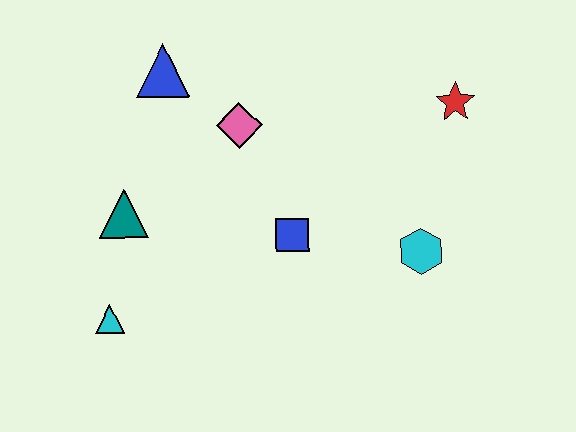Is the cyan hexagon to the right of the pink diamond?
Yes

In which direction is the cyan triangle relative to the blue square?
The cyan triangle is to the left of the blue square.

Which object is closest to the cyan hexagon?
The blue square is closest to the cyan hexagon.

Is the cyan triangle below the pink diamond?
Yes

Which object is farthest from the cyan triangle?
The red star is farthest from the cyan triangle.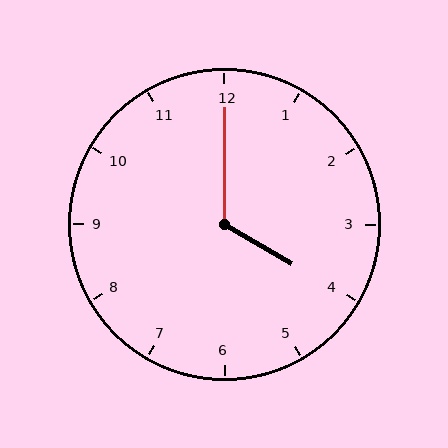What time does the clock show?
4:00.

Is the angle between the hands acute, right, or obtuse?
It is obtuse.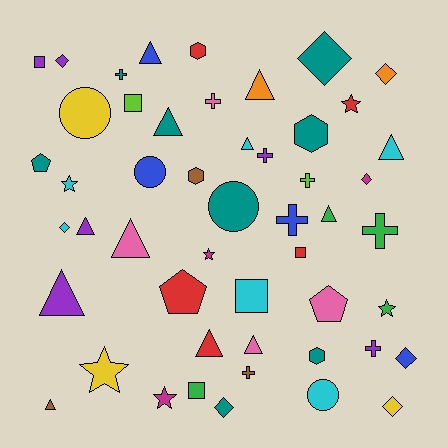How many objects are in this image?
There are 50 objects.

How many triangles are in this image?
There are 12 triangles.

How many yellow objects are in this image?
There are 3 yellow objects.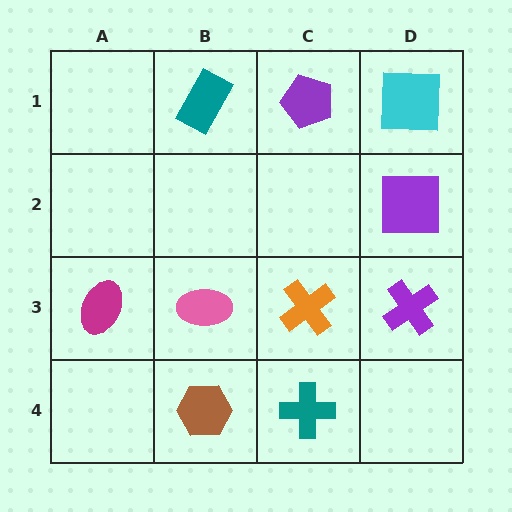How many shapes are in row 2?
1 shape.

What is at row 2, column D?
A purple square.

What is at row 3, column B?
A pink ellipse.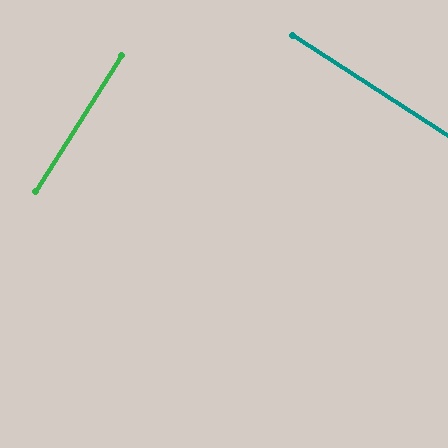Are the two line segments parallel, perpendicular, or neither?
Perpendicular — they meet at approximately 90°.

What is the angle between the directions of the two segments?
Approximately 90 degrees.